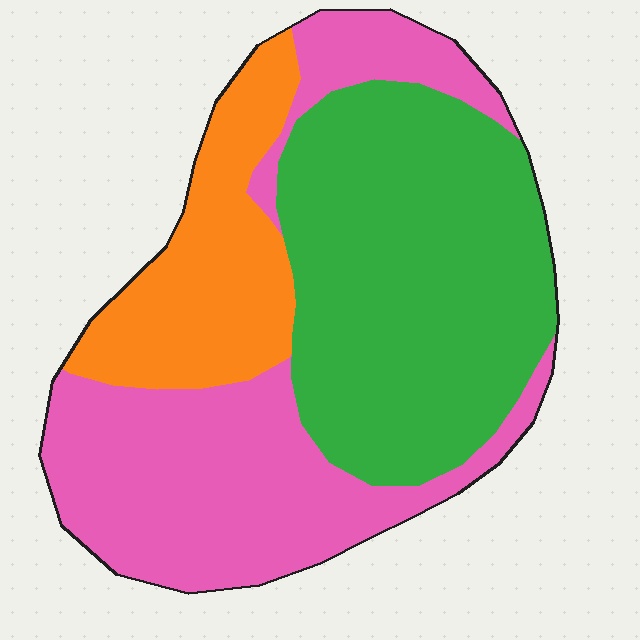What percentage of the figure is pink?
Pink covers 37% of the figure.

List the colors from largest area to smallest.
From largest to smallest: green, pink, orange.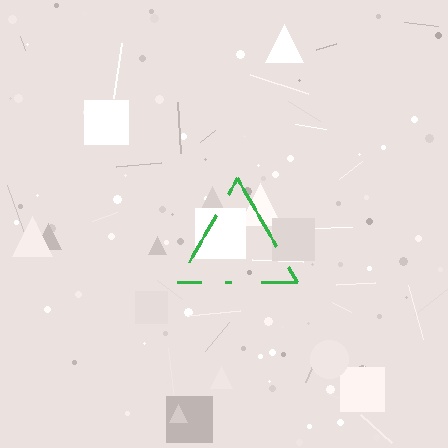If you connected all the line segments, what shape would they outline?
They would outline a triangle.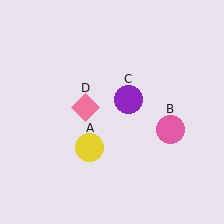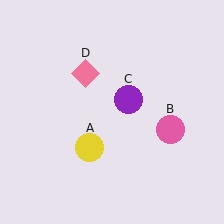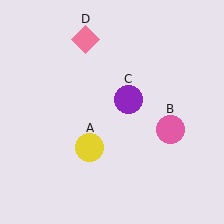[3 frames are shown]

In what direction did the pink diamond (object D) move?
The pink diamond (object D) moved up.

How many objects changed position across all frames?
1 object changed position: pink diamond (object D).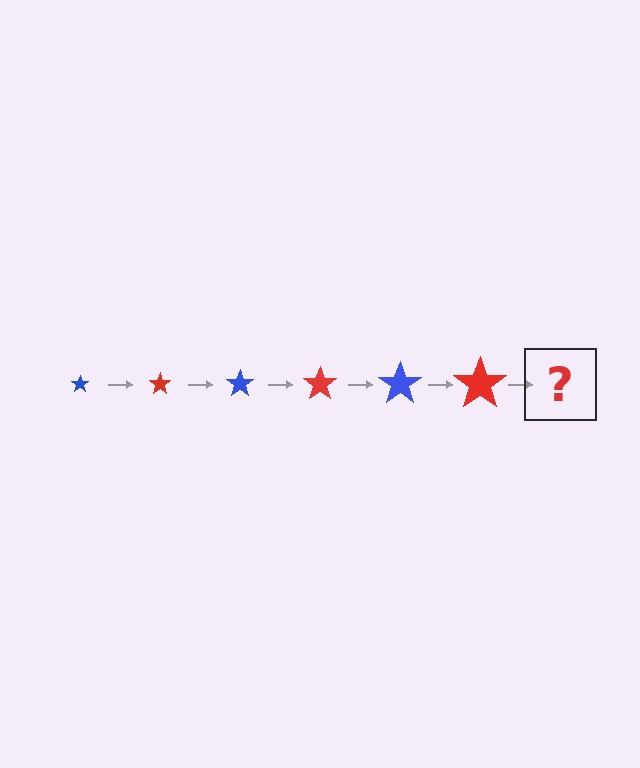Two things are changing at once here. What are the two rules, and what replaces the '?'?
The two rules are that the star grows larger each step and the color cycles through blue and red. The '?' should be a blue star, larger than the previous one.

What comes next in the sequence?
The next element should be a blue star, larger than the previous one.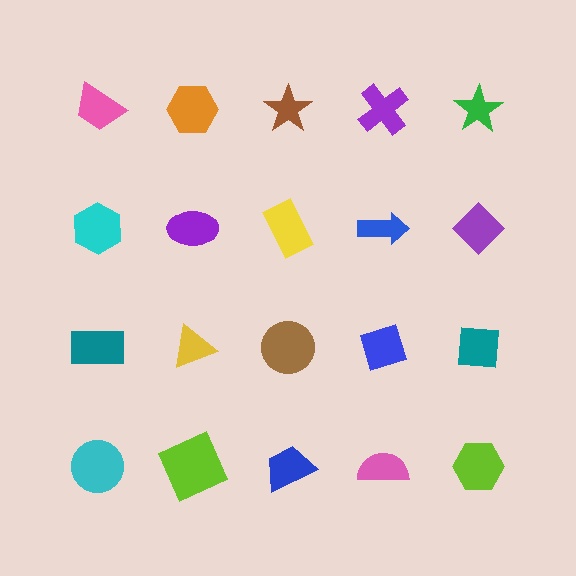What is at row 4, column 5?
A lime hexagon.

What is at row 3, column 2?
A yellow triangle.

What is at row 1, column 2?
An orange hexagon.